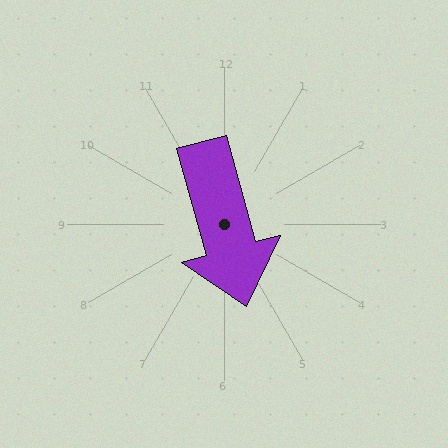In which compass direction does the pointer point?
South.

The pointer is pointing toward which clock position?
Roughly 5 o'clock.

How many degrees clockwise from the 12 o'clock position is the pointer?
Approximately 165 degrees.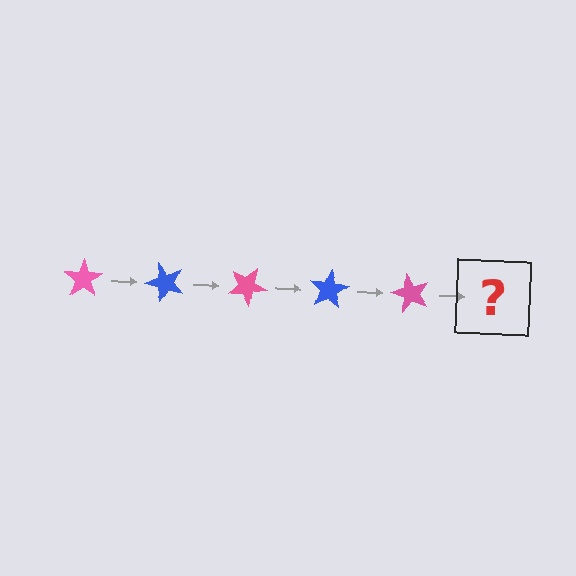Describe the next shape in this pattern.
It should be a blue star, rotated 250 degrees from the start.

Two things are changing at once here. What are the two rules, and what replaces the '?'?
The two rules are that it rotates 50 degrees each step and the color cycles through pink and blue. The '?' should be a blue star, rotated 250 degrees from the start.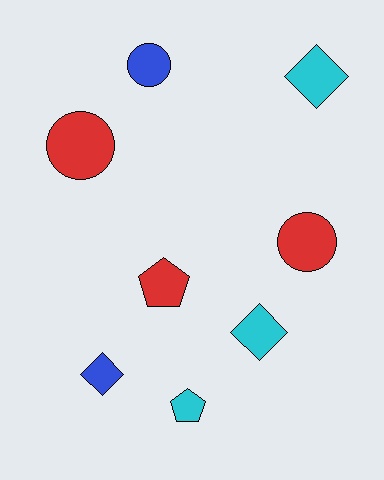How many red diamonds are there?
There are no red diamonds.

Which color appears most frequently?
Red, with 3 objects.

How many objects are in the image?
There are 8 objects.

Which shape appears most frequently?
Circle, with 3 objects.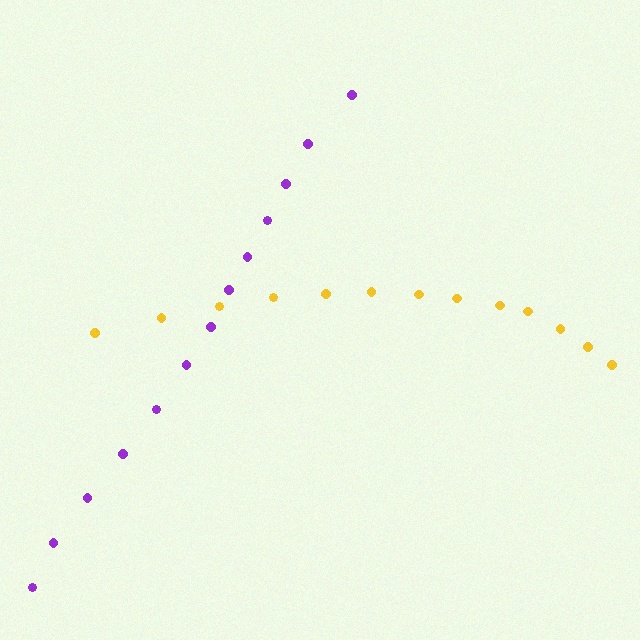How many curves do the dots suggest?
There are 2 distinct paths.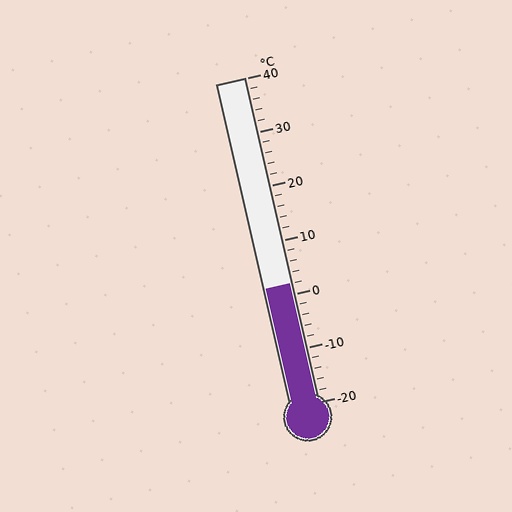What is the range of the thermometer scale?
The thermometer scale ranges from -20°C to 40°C.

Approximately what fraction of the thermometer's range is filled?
The thermometer is filled to approximately 35% of its range.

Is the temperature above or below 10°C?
The temperature is below 10°C.